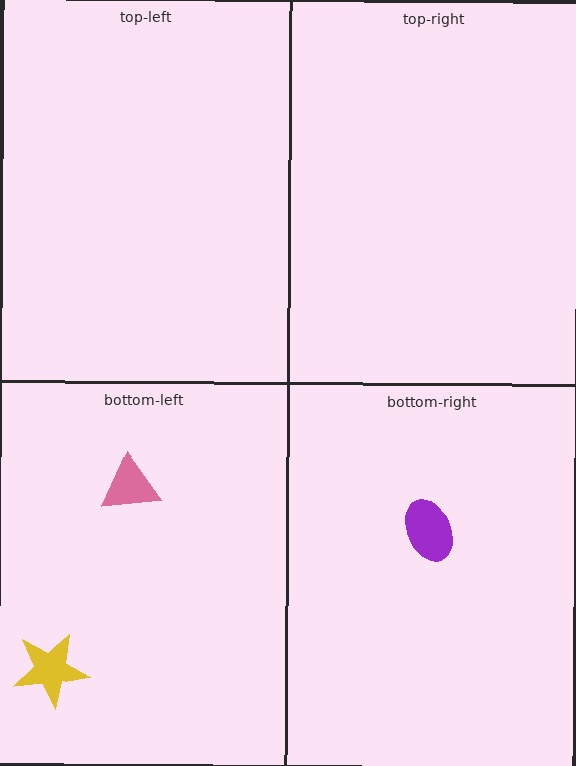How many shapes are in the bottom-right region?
1.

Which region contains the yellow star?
The bottom-left region.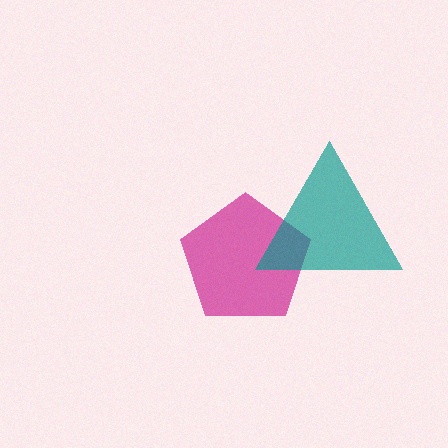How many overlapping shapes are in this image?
There are 2 overlapping shapes in the image.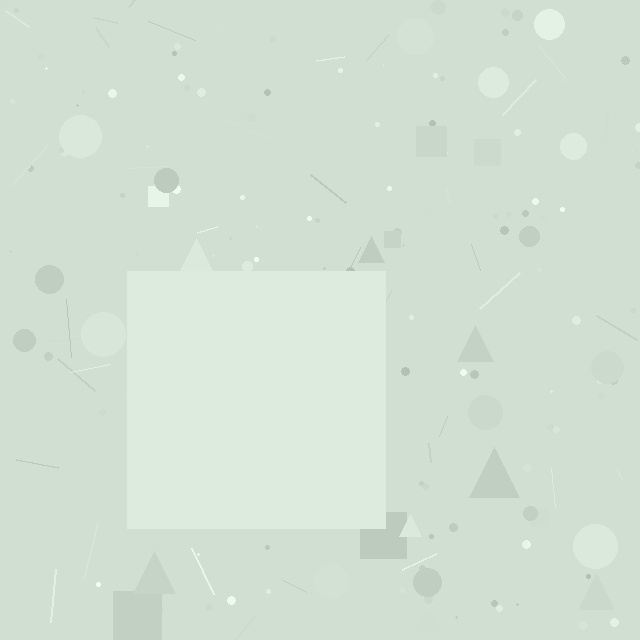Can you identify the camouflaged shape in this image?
The camouflaged shape is a square.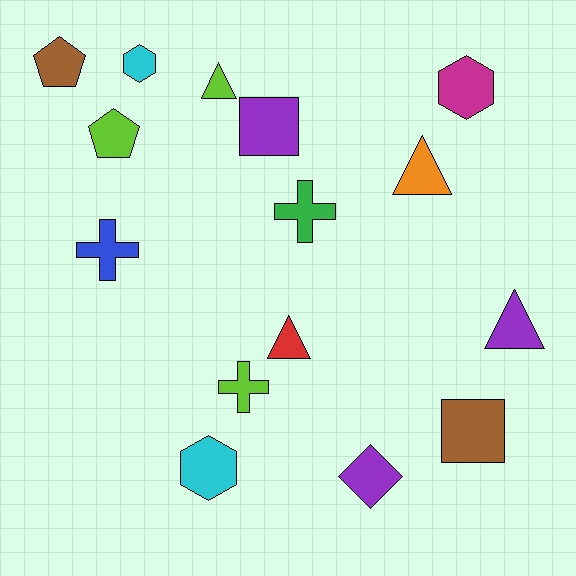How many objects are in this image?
There are 15 objects.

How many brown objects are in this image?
There are 2 brown objects.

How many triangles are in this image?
There are 4 triangles.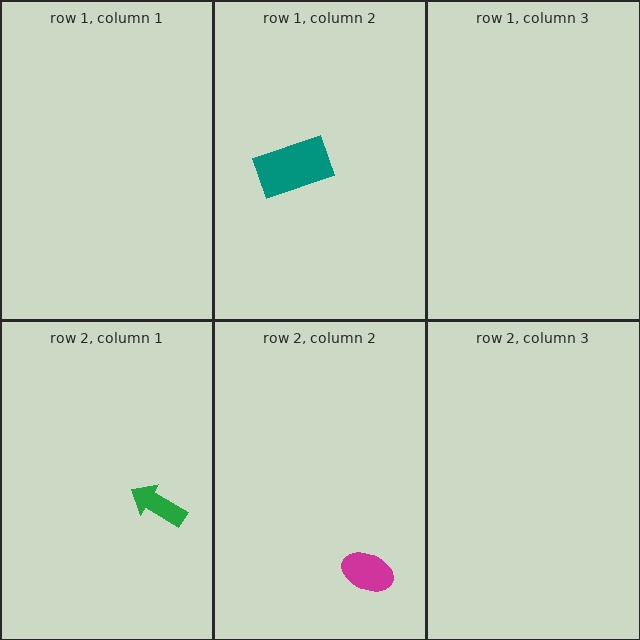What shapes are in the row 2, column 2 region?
The magenta ellipse.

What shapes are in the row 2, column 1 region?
The green arrow.